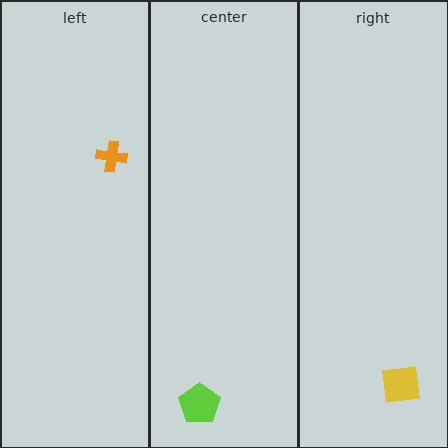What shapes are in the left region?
The orange cross.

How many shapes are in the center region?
1.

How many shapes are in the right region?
1.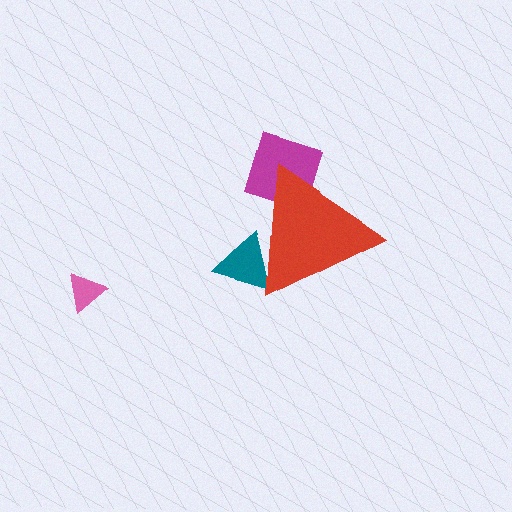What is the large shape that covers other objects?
A red triangle.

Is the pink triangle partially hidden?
No, the pink triangle is fully visible.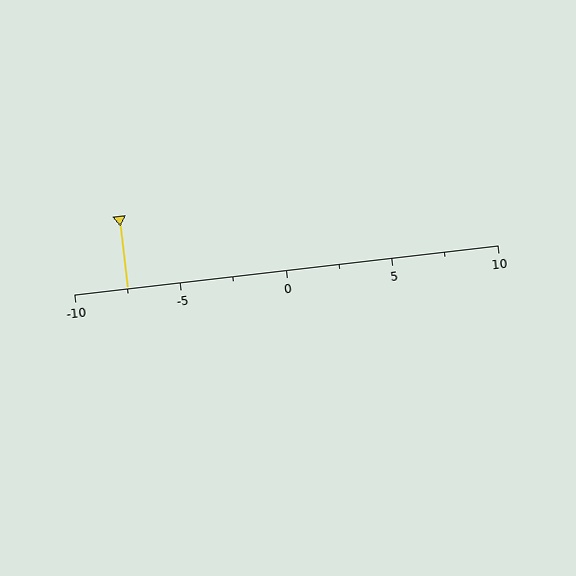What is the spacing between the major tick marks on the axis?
The major ticks are spaced 5 apart.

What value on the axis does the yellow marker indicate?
The marker indicates approximately -7.5.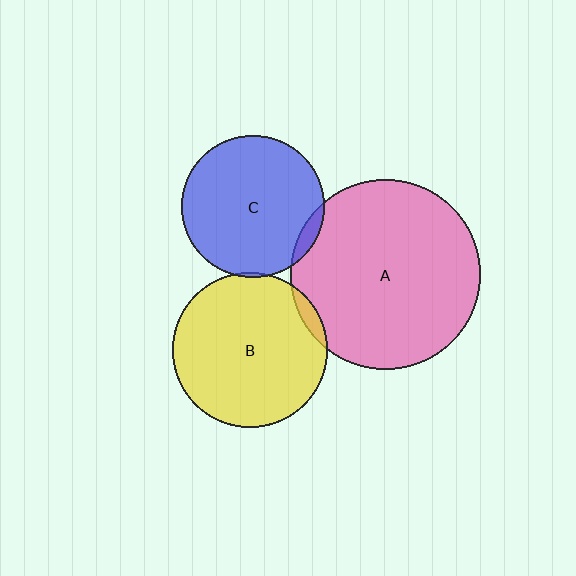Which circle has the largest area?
Circle A (pink).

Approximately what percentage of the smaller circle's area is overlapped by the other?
Approximately 5%.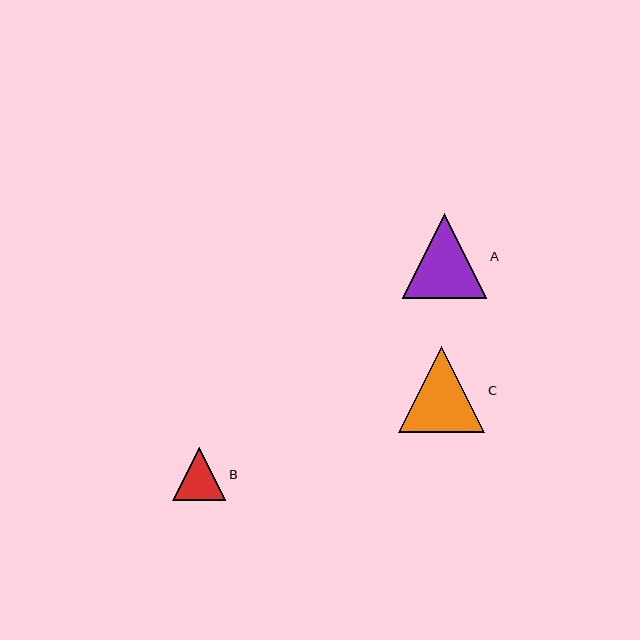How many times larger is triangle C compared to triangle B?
Triangle C is approximately 1.6 times the size of triangle B.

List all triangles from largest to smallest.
From largest to smallest: C, A, B.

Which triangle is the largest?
Triangle C is the largest with a size of approximately 86 pixels.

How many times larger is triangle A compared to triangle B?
Triangle A is approximately 1.6 times the size of triangle B.